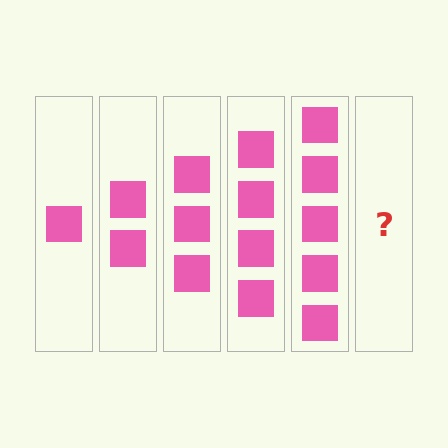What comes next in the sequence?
The next element should be 6 squares.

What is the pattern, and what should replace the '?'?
The pattern is that each step adds one more square. The '?' should be 6 squares.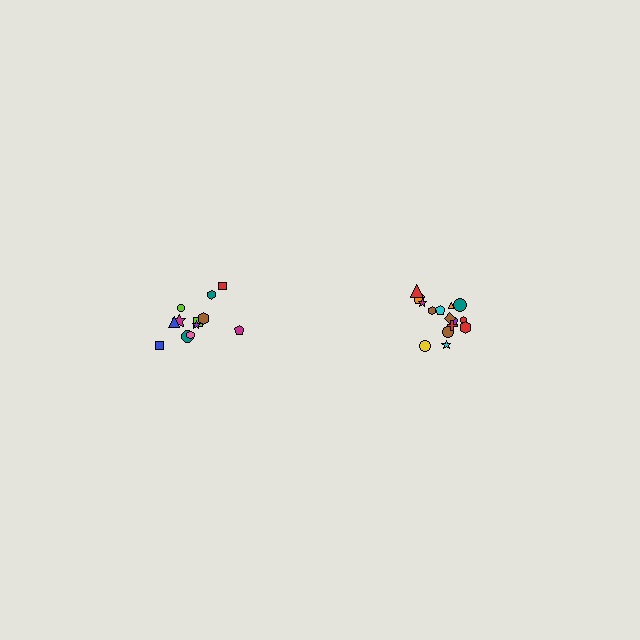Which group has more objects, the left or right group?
The right group.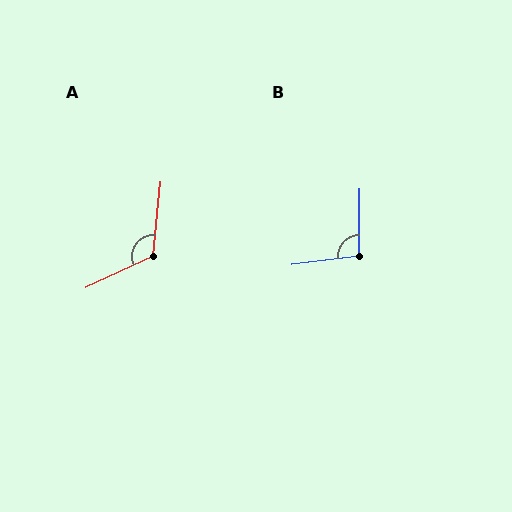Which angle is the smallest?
B, at approximately 97 degrees.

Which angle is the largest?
A, at approximately 121 degrees.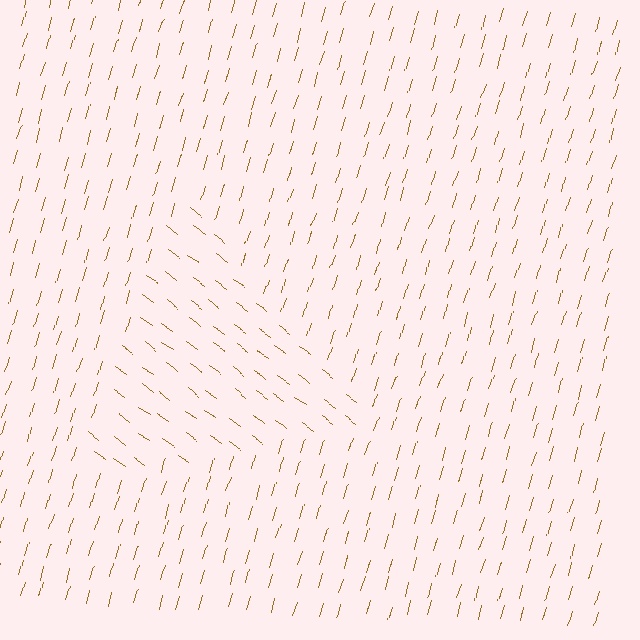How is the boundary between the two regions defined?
The boundary is defined purely by a change in line orientation (approximately 71 degrees difference). All lines are the same color and thickness.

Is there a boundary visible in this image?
Yes, there is a texture boundary formed by a change in line orientation.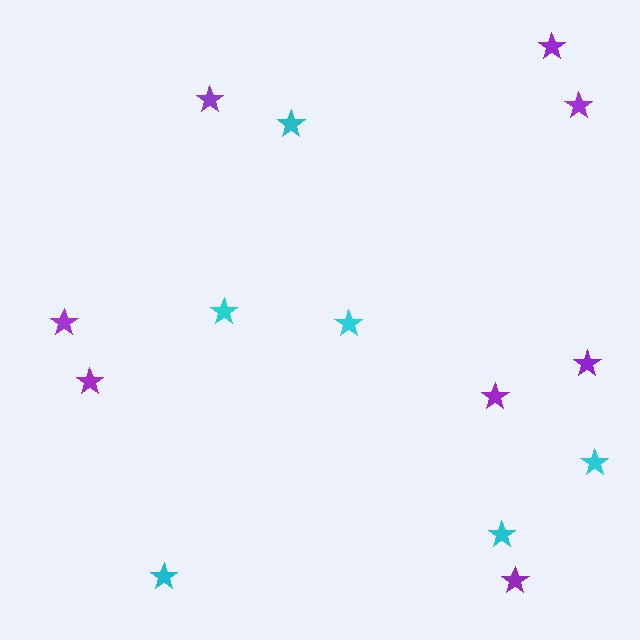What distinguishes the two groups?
There are 2 groups: one group of cyan stars (6) and one group of purple stars (8).